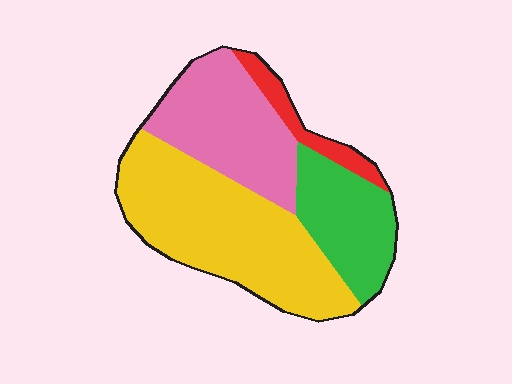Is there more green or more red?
Green.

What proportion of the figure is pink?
Pink takes up between a sixth and a third of the figure.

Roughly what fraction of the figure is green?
Green covers roughly 20% of the figure.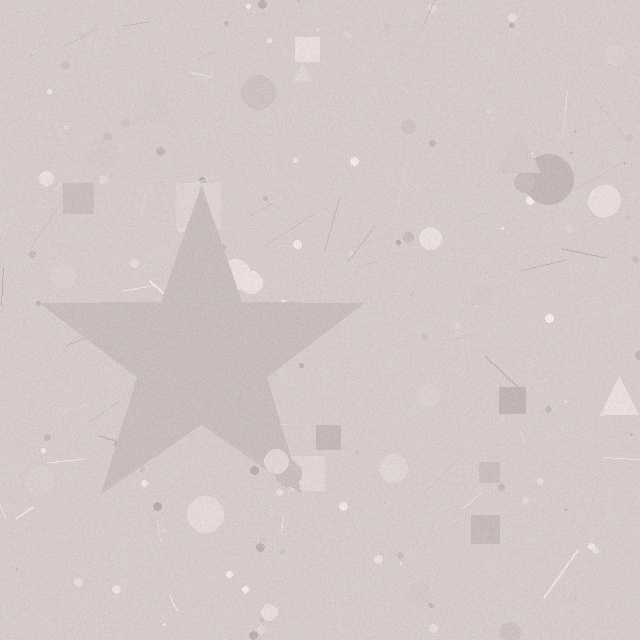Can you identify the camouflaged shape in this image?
The camouflaged shape is a star.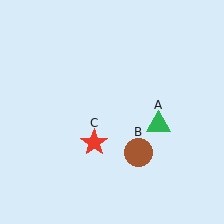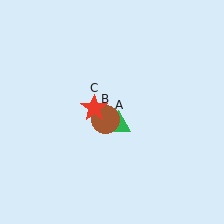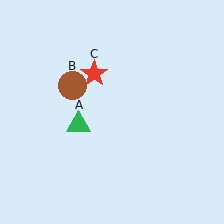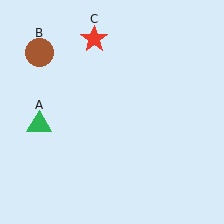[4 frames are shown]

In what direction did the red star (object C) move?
The red star (object C) moved up.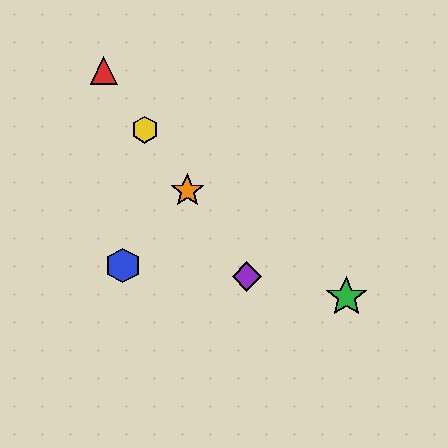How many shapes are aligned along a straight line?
4 shapes (the red triangle, the yellow hexagon, the purple diamond, the orange star) are aligned along a straight line.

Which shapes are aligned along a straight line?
The red triangle, the yellow hexagon, the purple diamond, the orange star are aligned along a straight line.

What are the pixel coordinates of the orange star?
The orange star is at (187, 191).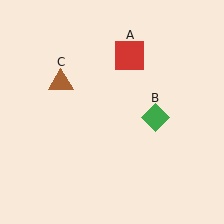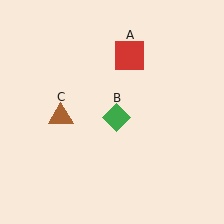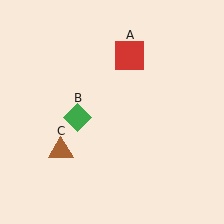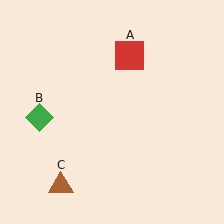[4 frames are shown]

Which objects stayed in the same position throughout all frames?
Red square (object A) remained stationary.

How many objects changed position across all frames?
2 objects changed position: green diamond (object B), brown triangle (object C).